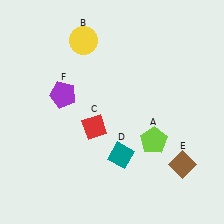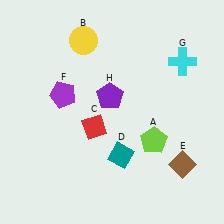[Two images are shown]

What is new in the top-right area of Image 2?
A cyan cross (G) was added in the top-right area of Image 2.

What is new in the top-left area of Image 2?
A purple pentagon (H) was added in the top-left area of Image 2.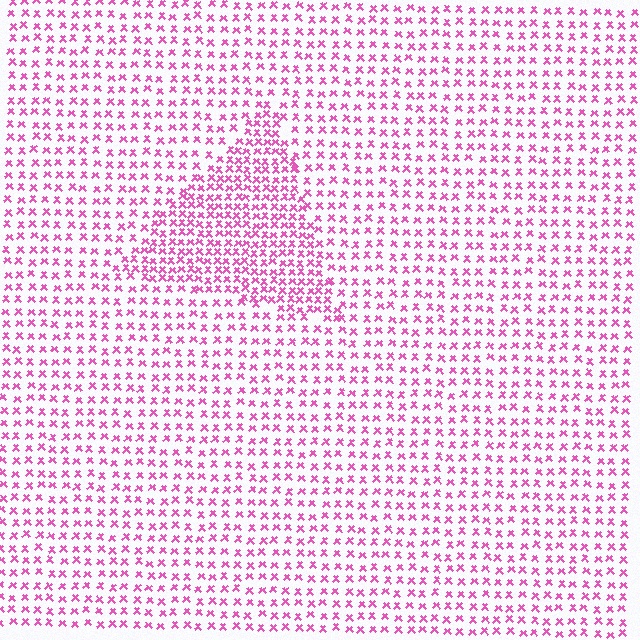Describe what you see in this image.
The image contains small pink elements arranged at two different densities. A triangle-shaped region is visible where the elements are more densely packed than the surrounding area.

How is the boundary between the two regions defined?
The boundary is defined by a change in element density (approximately 1.8x ratio). All elements are the same color, size, and shape.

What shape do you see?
I see a triangle.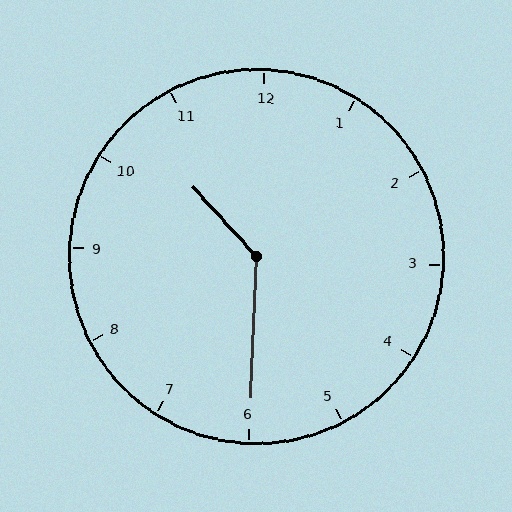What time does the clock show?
10:30.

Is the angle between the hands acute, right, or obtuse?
It is obtuse.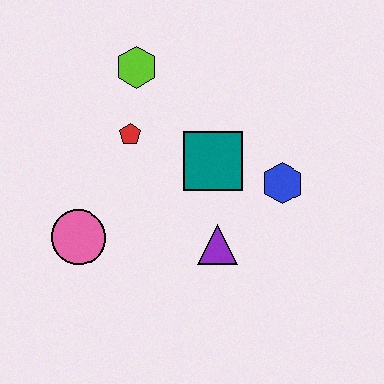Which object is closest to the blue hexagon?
The teal square is closest to the blue hexagon.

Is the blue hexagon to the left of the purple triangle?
No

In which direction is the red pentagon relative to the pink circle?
The red pentagon is above the pink circle.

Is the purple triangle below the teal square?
Yes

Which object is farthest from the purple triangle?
The lime hexagon is farthest from the purple triangle.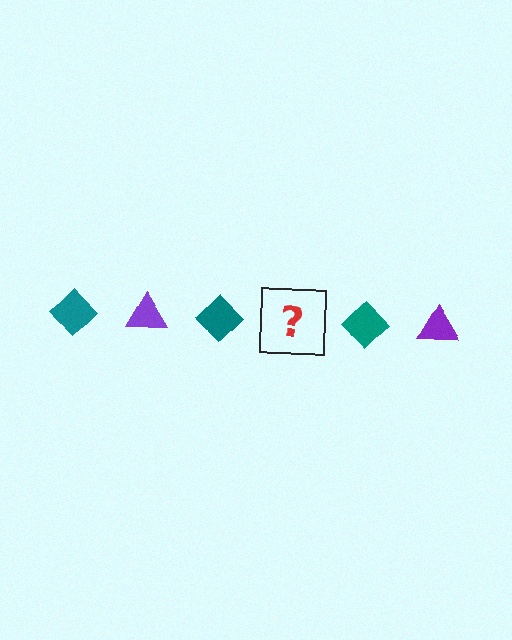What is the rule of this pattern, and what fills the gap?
The rule is that the pattern alternates between teal diamond and purple triangle. The gap should be filled with a purple triangle.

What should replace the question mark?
The question mark should be replaced with a purple triangle.